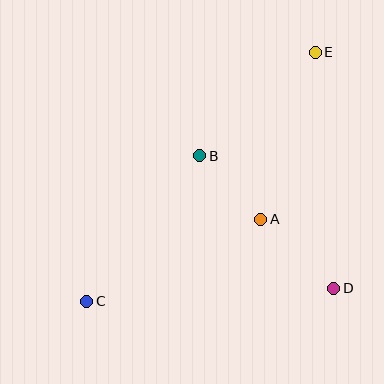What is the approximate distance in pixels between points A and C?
The distance between A and C is approximately 192 pixels.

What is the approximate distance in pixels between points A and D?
The distance between A and D is approximately 100 pixels.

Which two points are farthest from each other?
Points C and E are farthest from each other.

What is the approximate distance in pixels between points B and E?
The distance between B and E is approximately 155 pixels.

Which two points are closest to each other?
Points A and B are closest to each other.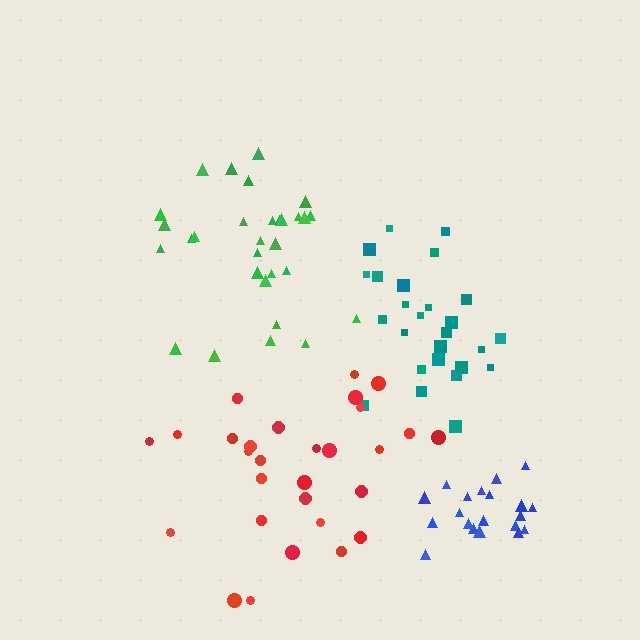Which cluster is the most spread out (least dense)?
Red.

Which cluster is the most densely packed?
Blue.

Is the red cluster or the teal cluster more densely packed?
Teal.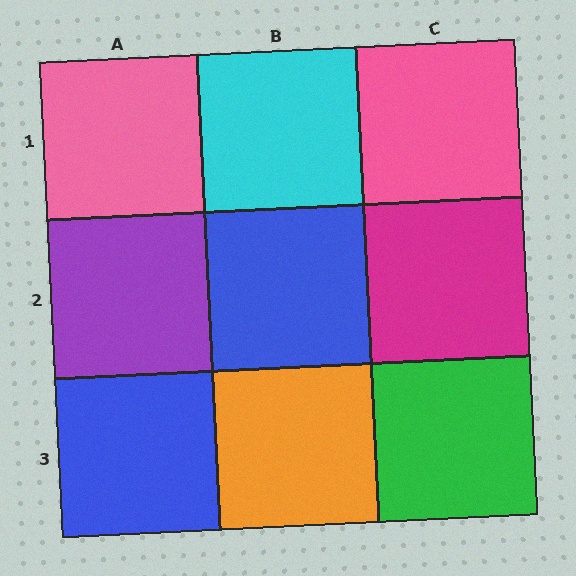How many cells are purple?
1 cell is purple.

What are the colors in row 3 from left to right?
Blue, orange, green.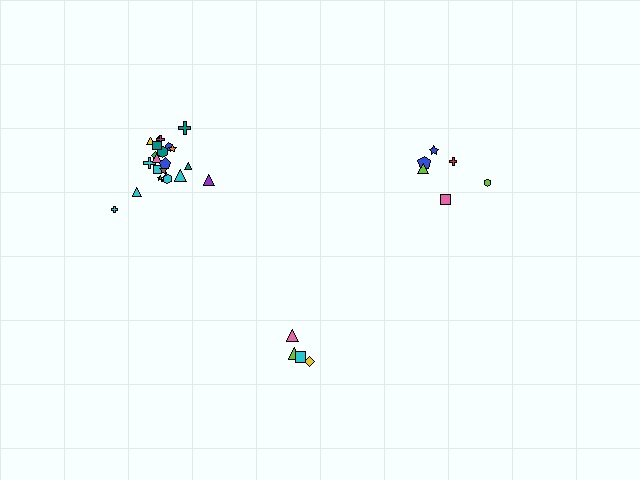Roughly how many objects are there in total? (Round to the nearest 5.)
Roughly 30 objects in total.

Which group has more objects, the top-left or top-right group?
The top-left group.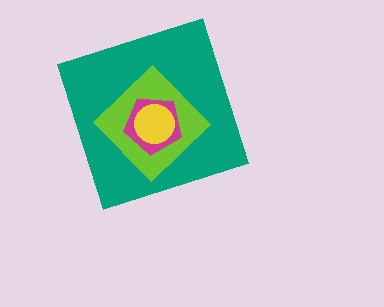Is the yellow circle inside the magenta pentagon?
Yes.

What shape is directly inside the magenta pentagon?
The yellow circle.